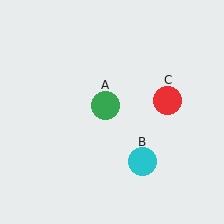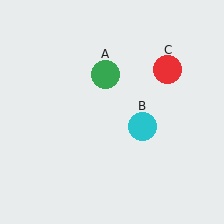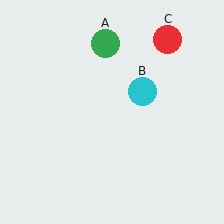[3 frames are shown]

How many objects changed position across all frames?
3 objects changed position: green circle (object A), cyan circle (object B), red circle (object C).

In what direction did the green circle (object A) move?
The green circle (object A) moved up.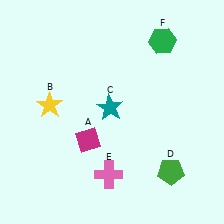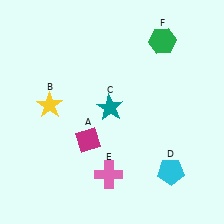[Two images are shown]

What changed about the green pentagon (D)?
In Image 1, D is green. In Image 2, it changed to cyan.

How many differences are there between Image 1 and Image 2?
There is 1 difference between the two images.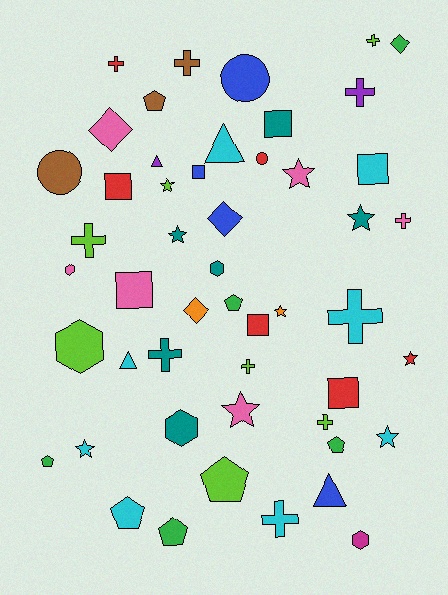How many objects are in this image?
There are 50 objects.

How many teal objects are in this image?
There are 6 teal objects.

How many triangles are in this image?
There are 4 triangles.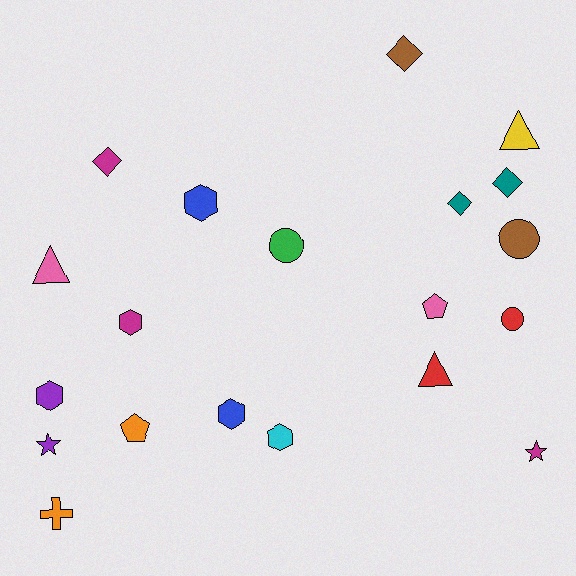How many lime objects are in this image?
There are no lime objects.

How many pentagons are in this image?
There are 2 pentagons.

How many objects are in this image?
There are 20 objects.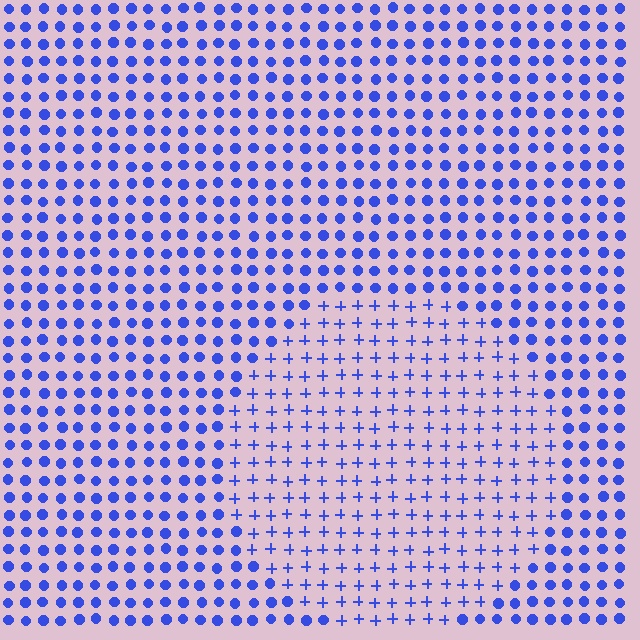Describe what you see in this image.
The image is filled with small blue elements arranged in a uniform grid. A circle-shaped region contains plus signs, while the surrounding area contains circles. The boundary is defined purely by the change in element shape.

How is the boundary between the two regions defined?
The boundary is defined by a change in element shape: plus signs inside vs. circles outside. All elements share the same color and spacing.